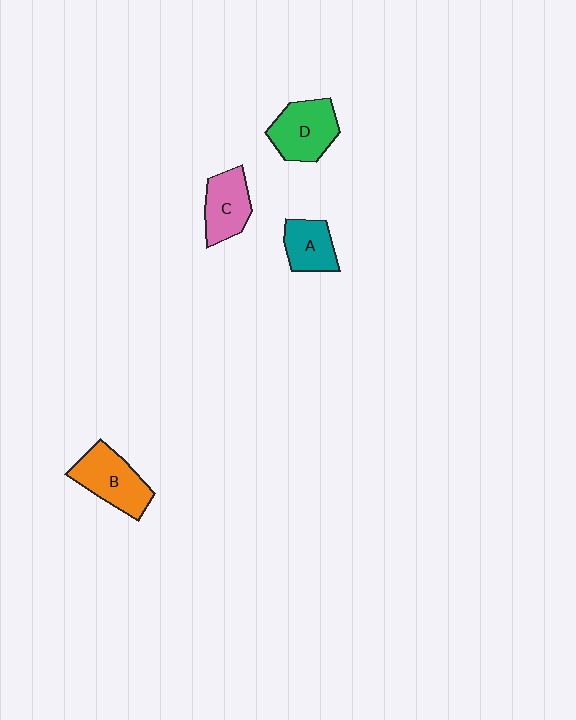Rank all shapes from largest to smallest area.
From largest to smallest: B (orange), D (green), C (pink), A (teal).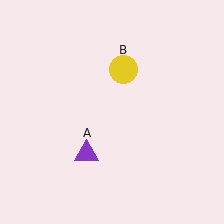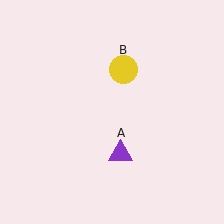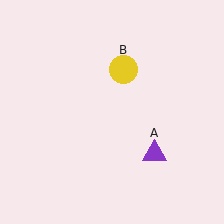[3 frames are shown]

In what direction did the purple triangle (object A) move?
The purple triangle (object A) moved right.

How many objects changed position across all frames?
1 object changed position: purple triangle (object A).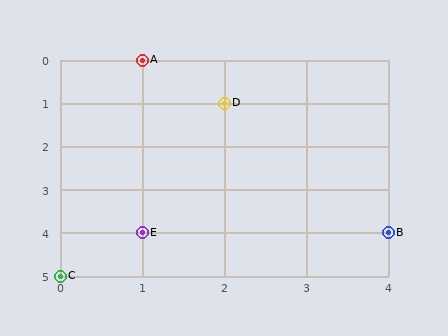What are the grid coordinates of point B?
Point B is at grid coordinates (4, 4).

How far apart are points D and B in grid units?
Points D and B are 2 columns and 3 rows apart (about 3.6 grid units diagonally).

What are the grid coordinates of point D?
Point D is at grid coordinates (2, 1).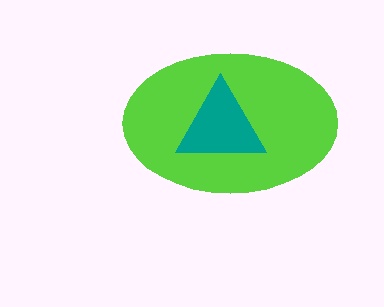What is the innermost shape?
The teal triangle.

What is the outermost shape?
The lime ellipse.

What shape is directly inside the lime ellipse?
The teal triangle.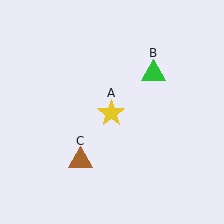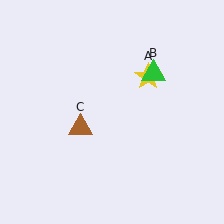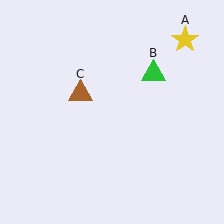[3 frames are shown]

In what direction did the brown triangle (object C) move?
The brown triangle (object C) moved up.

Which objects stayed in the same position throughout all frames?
Green triangle (object B) remained stationary.